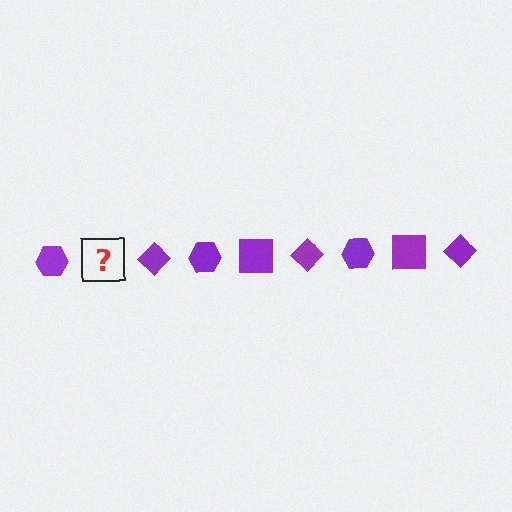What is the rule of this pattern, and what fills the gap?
The rule is that the pattern cycles through hexagon, square, diamond shapes in purple. The gap should be filled with a purple square.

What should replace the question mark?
The question mark should be replaced with a purple square.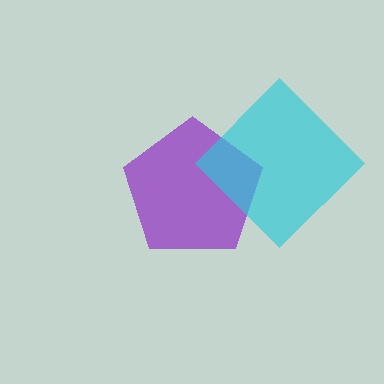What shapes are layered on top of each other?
The layered shapes are: a purple pentagon, a cyan diamond.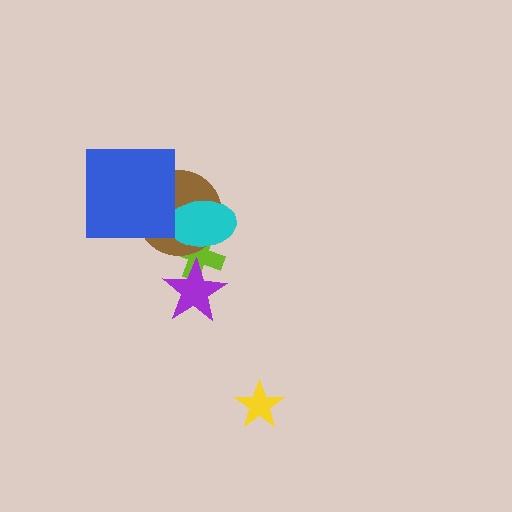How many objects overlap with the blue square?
1 object overlaps with the blue square.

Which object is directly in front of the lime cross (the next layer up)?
The brown circle is directly in front of the lime cross.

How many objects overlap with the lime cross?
3 objects overlap with the lime cross.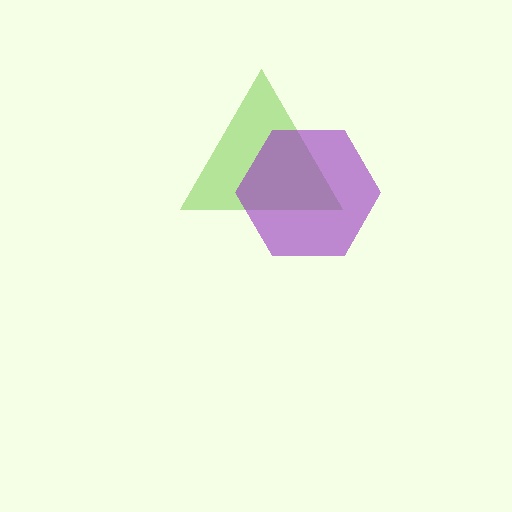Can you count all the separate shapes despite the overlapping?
Yes, there are 2 separate shapes.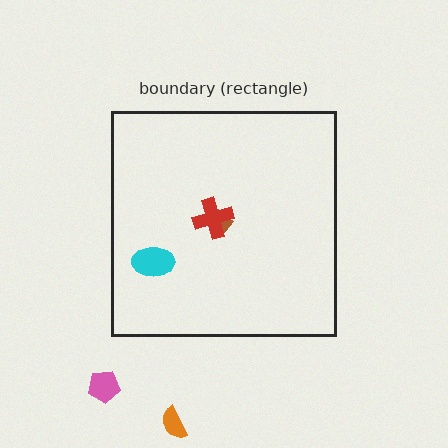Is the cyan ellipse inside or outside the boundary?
Inside.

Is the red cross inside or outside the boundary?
Inside.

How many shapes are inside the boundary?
3 inside, 2 outside.